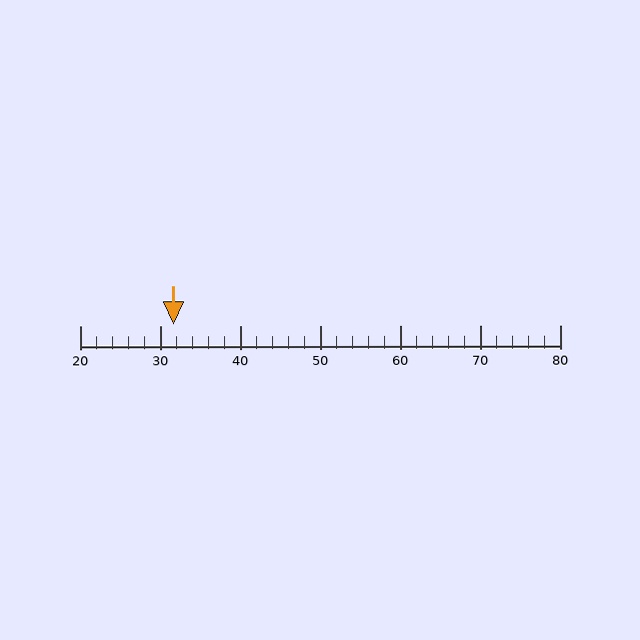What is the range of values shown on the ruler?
The ruler shows values from 20 to 80.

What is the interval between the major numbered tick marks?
The major tick marks are spaced 10 units apart.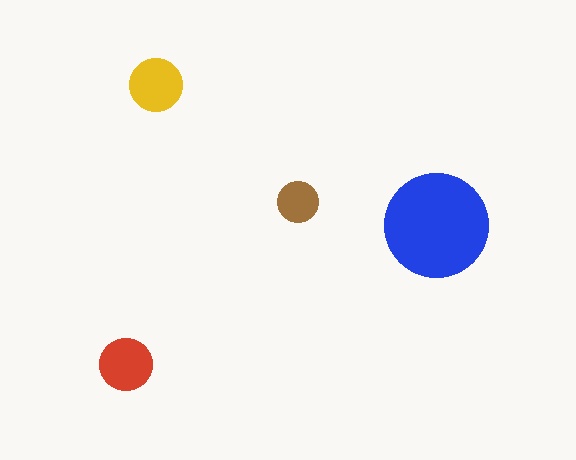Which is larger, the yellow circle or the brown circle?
The yellow one.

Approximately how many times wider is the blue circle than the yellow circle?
About 2 times wider.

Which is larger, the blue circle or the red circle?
The blue one.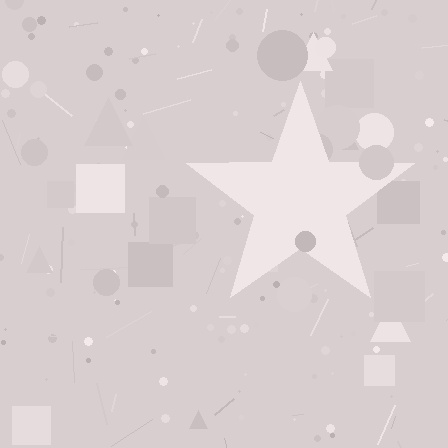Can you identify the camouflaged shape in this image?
The camouflaged shape is a star.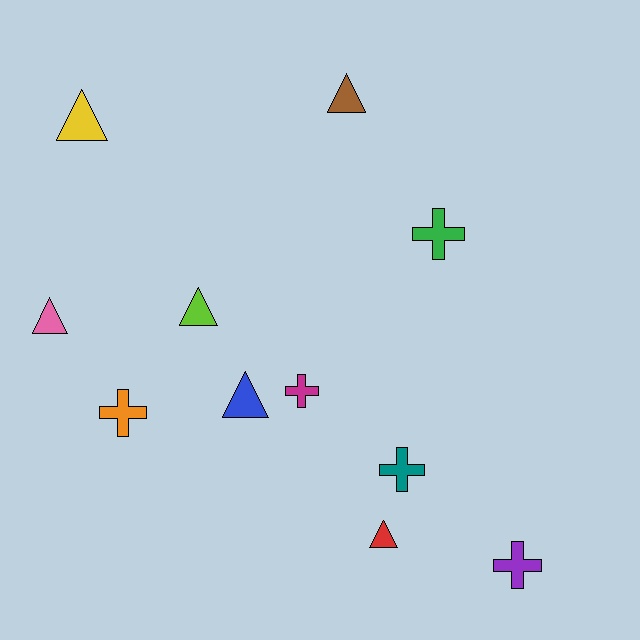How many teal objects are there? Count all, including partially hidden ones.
There is 1 teal object.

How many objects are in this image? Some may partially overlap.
There are 11 objects.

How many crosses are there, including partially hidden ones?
There are 5 crosses.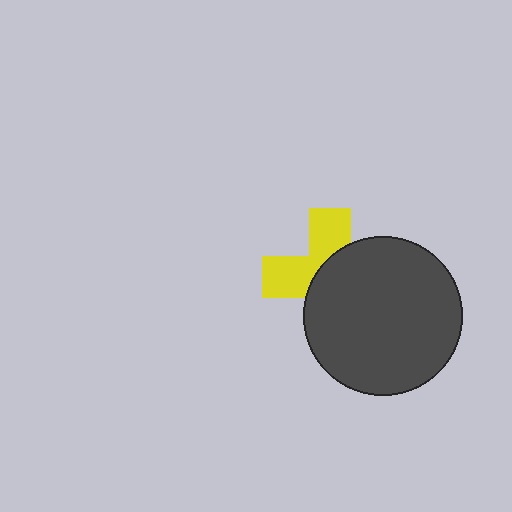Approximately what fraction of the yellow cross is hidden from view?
Roughly 58% of the yellow cross is hidden behind the dark gray circle.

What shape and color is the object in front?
The object in front is a dark gray circle.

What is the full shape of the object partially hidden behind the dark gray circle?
The partially hidden object is a yellow cross.